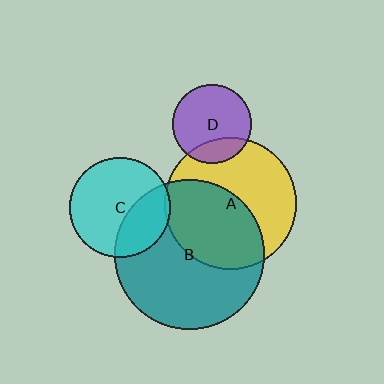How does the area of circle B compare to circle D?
Approximately 3.6 times.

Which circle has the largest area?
Circle B (teal).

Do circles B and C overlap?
Yes.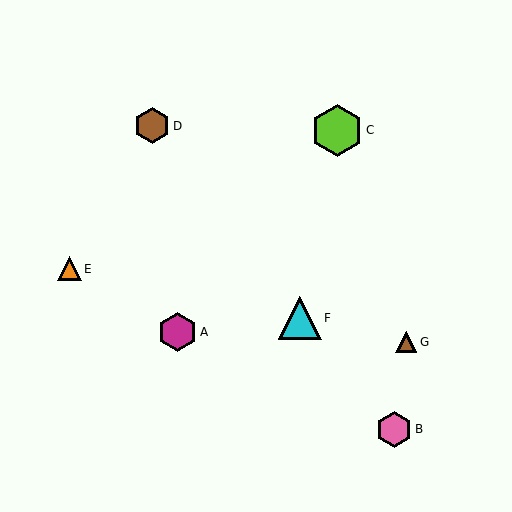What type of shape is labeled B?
Shape B is a pink hexagon.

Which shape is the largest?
The lime hexagon (labeled C) is the largest.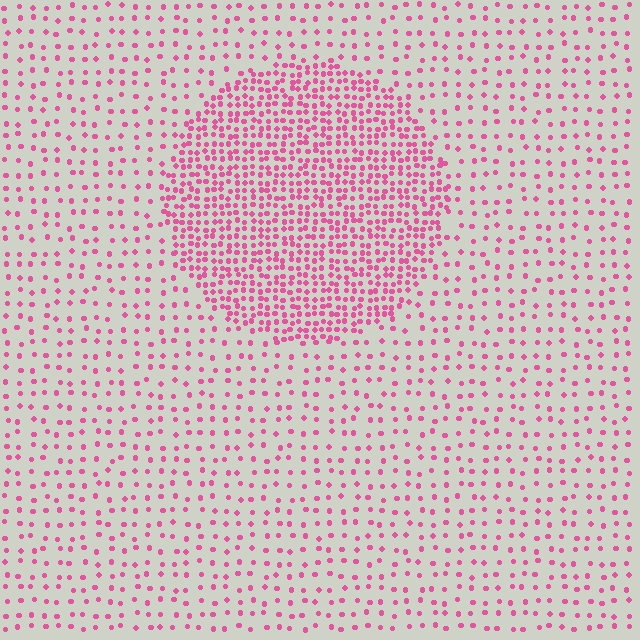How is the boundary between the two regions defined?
The boundary is defined by a change in element density (approximately 2.8x ratio). All elements are the same color, size, and shape.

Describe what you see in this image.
The image contains small pink elements arranged at two different densities. A circle-shaped region is visible where the elements are more densely packed than the surrounding area.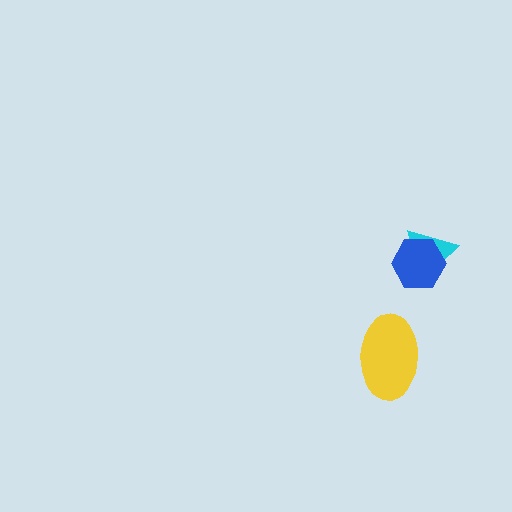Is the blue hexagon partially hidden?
No, no other shape covers it.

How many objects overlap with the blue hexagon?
1 object overlaps with the blue hexagon.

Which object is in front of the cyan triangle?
The blue hexagon is in front of the cyan triangle.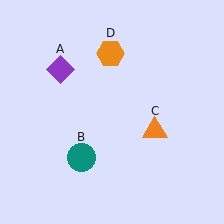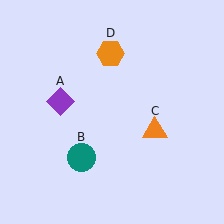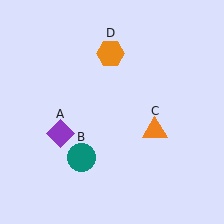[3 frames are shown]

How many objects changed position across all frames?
1 object changed position: purple diamond (object A).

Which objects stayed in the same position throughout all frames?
Teal circle (object B) and orange triangle (object C) and orange hexagon (object D) remained stationary.